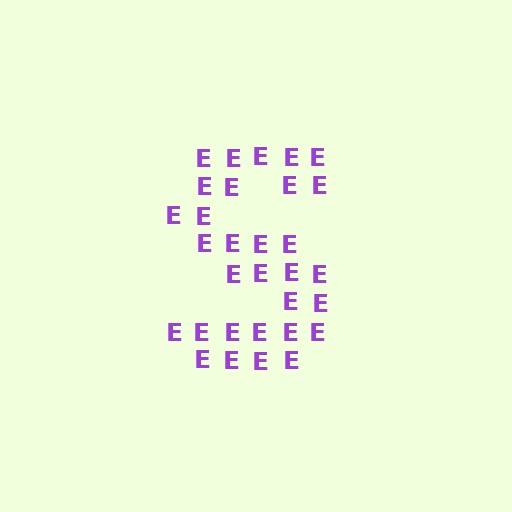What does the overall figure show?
The overall figure shows the letter S.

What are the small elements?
The small elements are letter E's.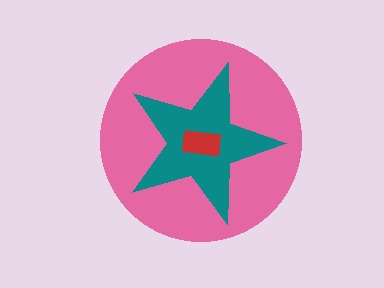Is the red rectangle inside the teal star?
Yes.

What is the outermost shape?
The pink circle.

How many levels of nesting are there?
3.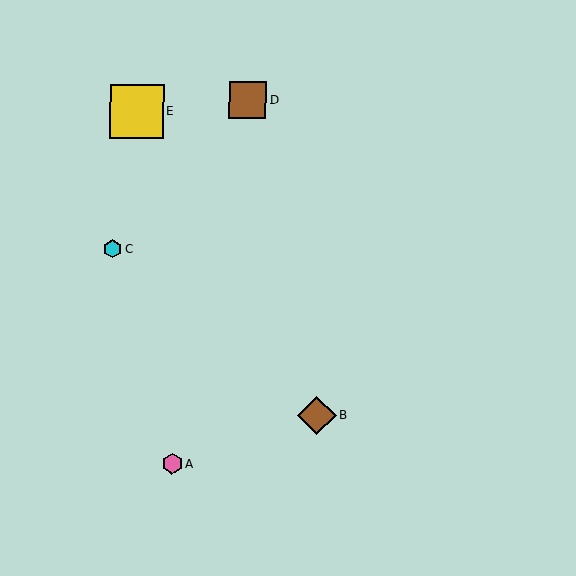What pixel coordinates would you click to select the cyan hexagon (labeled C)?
Click at (113, 248) to select the cyan hexagon C.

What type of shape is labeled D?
Shape D is a brown square.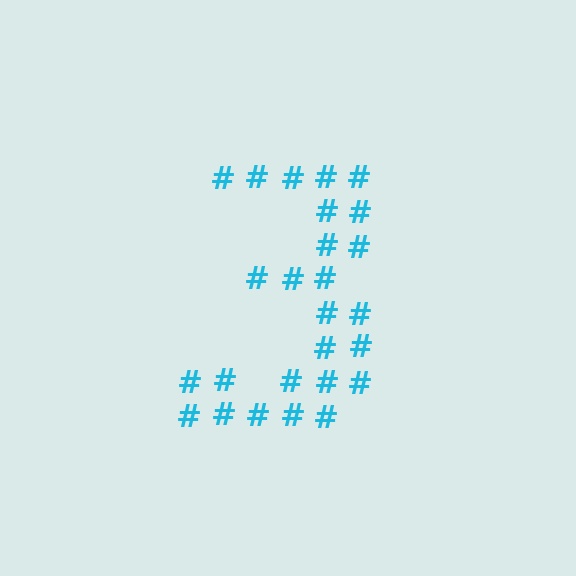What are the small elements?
The small elements are hash symbols.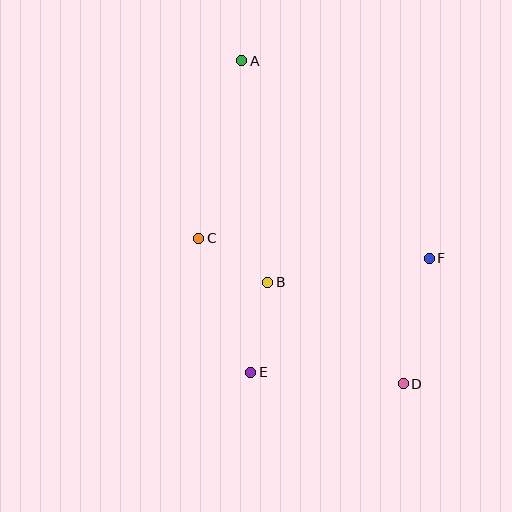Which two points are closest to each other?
Points B and C are closest to each other.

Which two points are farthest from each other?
Points A and D are farthest from each other.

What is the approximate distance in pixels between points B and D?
The distance between B and D is approximately 169 pixels.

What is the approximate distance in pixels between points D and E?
The distance between D and E is approximately 153 pixels.